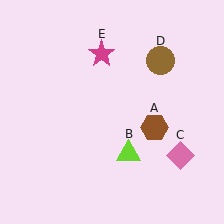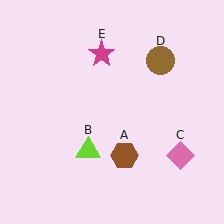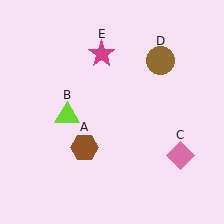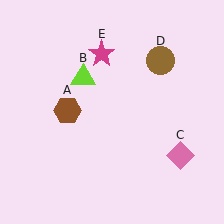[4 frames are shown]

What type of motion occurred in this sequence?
The brown hexagon (object A), lime triangle (object B) rotated clockwise around the center of the scene.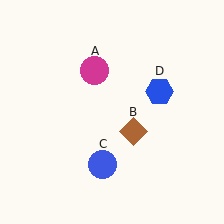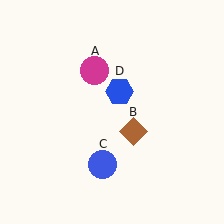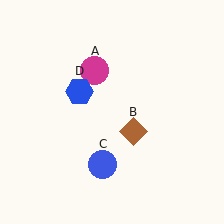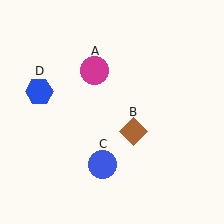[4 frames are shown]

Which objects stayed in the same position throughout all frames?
Magenta circle (object A) and brown diamond (object B) and blue circle (object C) remained stationary.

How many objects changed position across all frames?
1 object changed position: blue hexagon (object D).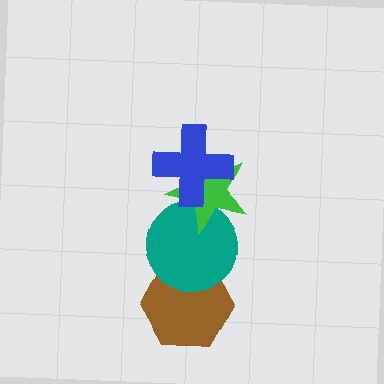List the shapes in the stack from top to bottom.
From top to bottom: the blue cross, the green star, the teal circle, the brown hexagon.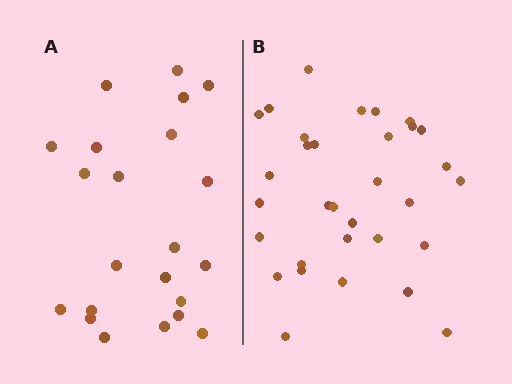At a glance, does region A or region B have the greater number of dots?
Region B (the right region) has more dots.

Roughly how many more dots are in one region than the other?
Region B has roughly 10 or so more dots than region A.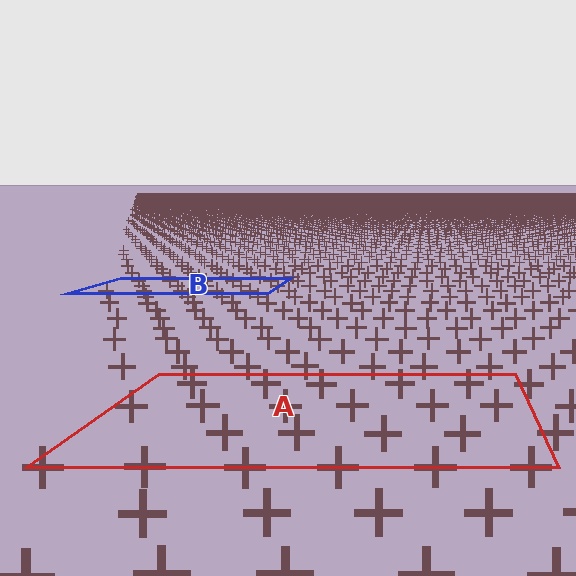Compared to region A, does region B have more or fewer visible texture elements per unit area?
Region B has more texture elements per unit area — they are packed more densely because it is farther away.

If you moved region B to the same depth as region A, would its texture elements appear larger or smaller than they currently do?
They would appear larger. At a closer depth, the same texture elements are projected at a bigger on-screen size.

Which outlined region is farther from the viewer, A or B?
Region B is farther from the viewer — the texture elements inside it appear smaller and more densely packed.